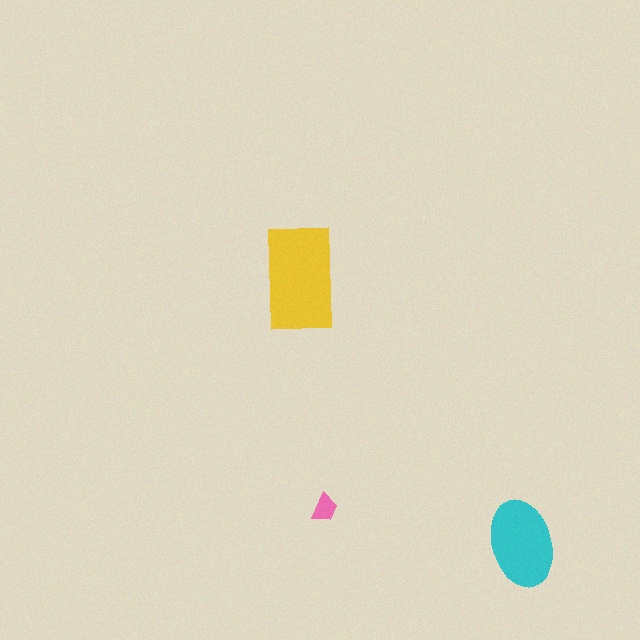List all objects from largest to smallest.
The yellow rectangle, the cyan ellipse, the pink trapezoid.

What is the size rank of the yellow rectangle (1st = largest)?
1st.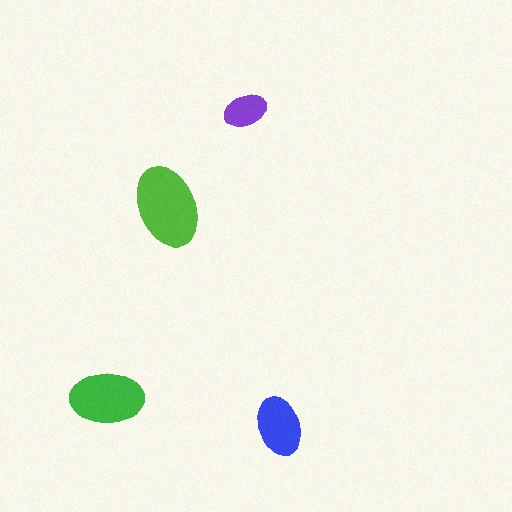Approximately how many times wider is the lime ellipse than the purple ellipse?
About 2 times wider.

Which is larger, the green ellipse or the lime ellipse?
The lime one.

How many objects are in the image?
There are 4 objects in the image.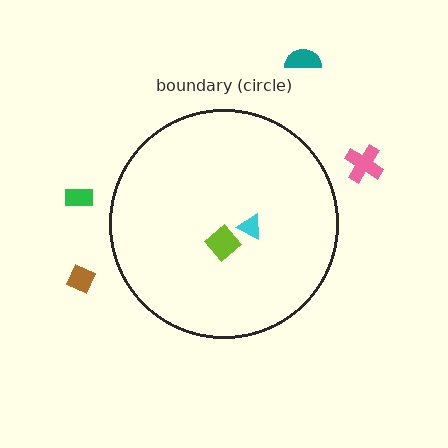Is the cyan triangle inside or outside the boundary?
Inside.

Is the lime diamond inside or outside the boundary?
Inside.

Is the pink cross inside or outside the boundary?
Outside.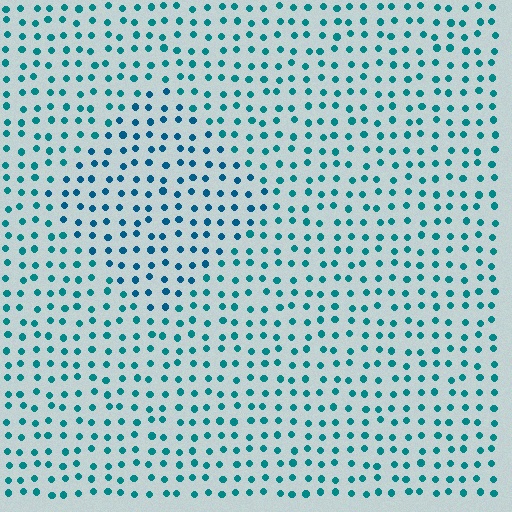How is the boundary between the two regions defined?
The boundary is defined purely by a slight shift in hue (about 19 degrees). Spacing, size, and orientation are identical on both sides.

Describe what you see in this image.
The image is filled with small teal elements in a uniform arrangement. A diamond-shaped region is visible where the elements are tinted to a slightly different hue, forming a subtle color boundary.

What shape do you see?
I see a diamond.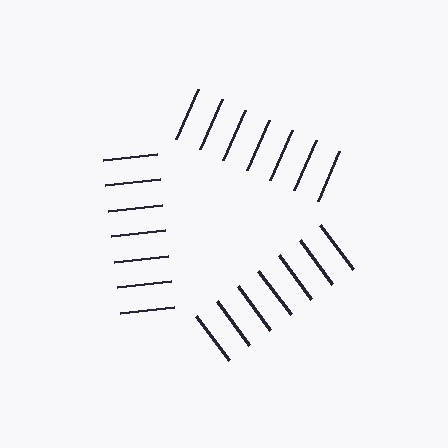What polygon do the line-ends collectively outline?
An illusory triangle — the line segments terminate on its edges but no continuous stroke is drawn.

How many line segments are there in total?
21 — 7 along each of the 3 edges.